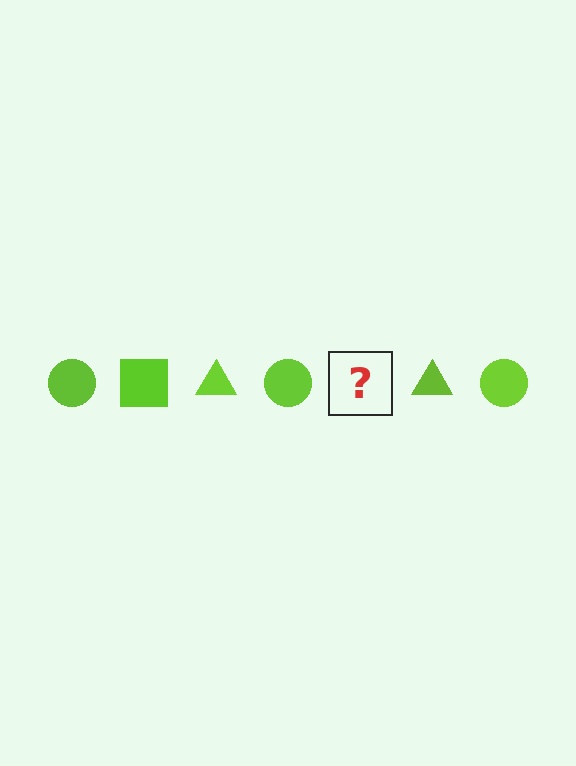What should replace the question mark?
The question mark should be replaced with a lime square.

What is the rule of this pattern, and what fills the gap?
The rule is that the pattern cycles through circle, square, triangle shapes in lime. The gap should be filled with a lime square.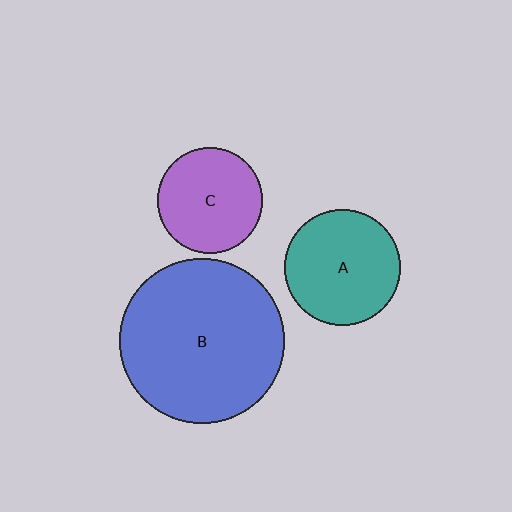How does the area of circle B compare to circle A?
Approximately 2.0 times.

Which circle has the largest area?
Circle B (blue).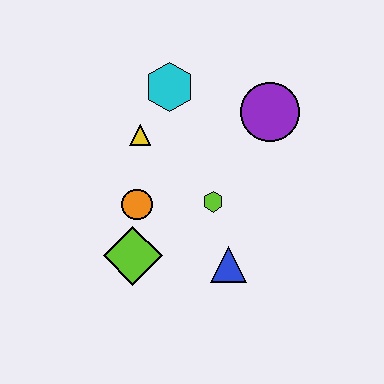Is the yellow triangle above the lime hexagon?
Yes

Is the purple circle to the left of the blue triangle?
No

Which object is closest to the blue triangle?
The lime hexagon is closest to the blue triangle.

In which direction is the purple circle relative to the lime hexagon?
The purple circle is above the lime hexagon.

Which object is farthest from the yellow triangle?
The blue triangle is farthest from the yellow triangle.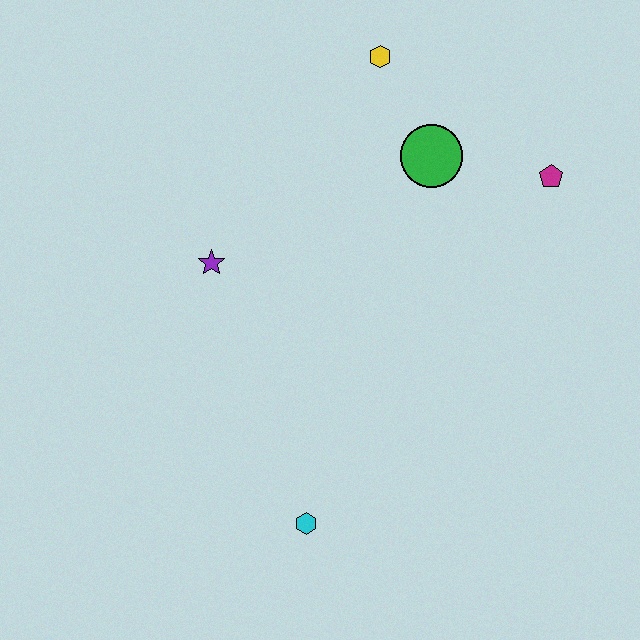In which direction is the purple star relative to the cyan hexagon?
The purple star is above the cyan hexagon.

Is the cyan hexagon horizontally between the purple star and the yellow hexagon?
Yes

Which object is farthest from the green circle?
The cyan hexagon is farthest from the green circle.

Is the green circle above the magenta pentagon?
Yes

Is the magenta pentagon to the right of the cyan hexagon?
Yes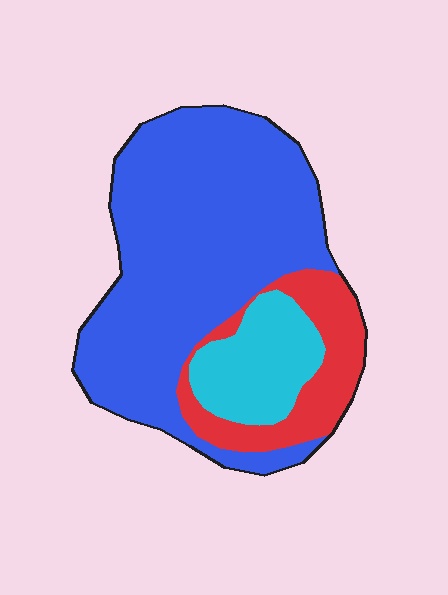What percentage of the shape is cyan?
Cyan takes up about one sixth (1/6) of the shape.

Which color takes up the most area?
Blue, at roughly 65%.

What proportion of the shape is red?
Red takes up about one sixth (1/6) of the shape.